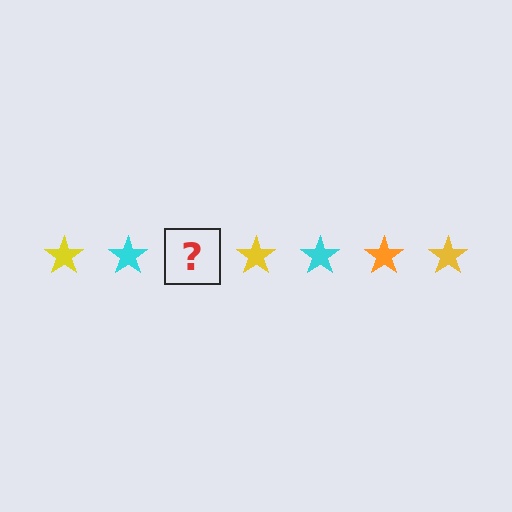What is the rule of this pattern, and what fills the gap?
The rule is that the pattern cycles through yellow, cyan, orange stars. The gap should be filled with an orange star.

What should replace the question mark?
The question mark should be replaced with an orange star.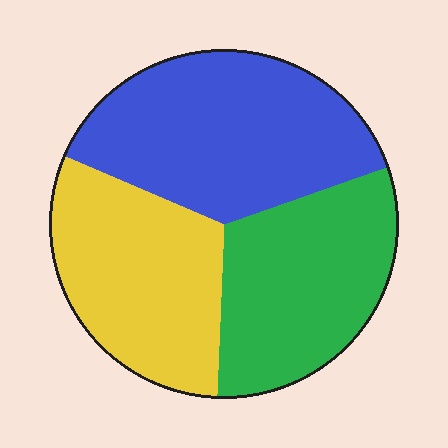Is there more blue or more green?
Blue.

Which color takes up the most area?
Blue, at roughly 40%.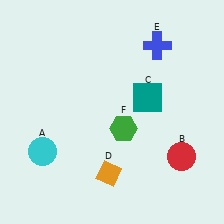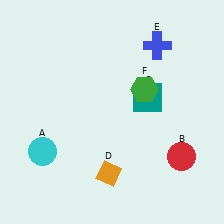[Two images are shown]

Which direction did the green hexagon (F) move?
The green hexagon (F) moved up.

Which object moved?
The green hexagon (F) moved up.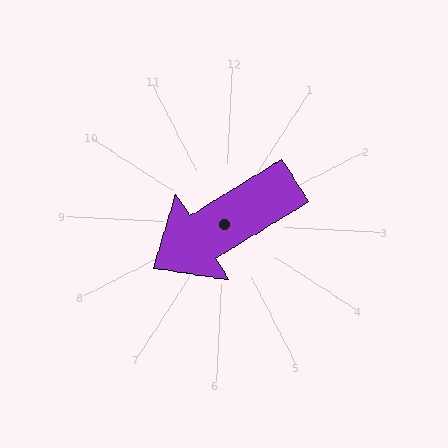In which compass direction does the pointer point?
Southwest.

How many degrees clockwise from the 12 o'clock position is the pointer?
Approximately 236 degrees.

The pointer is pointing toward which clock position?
Roughly 8 o'clock.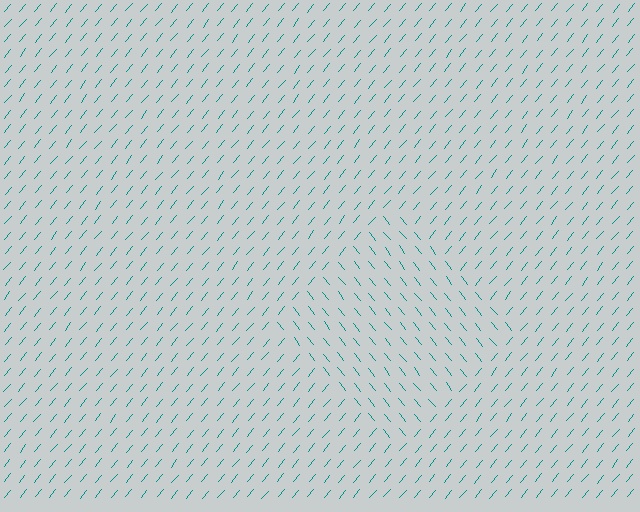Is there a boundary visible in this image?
Yes, there is a texture boundary formed by a change in line orientation.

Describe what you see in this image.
The image is filled with small teal line segments. A diamond region in the image has lines oriented differently from the surrounding lines, creating a visible texture boundary.